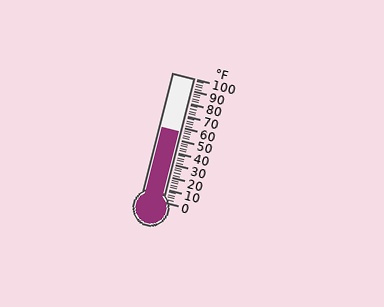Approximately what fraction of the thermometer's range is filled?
The thermometer is filled to approximately 55% of its range.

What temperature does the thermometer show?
The thermometer shows approximately 56°F.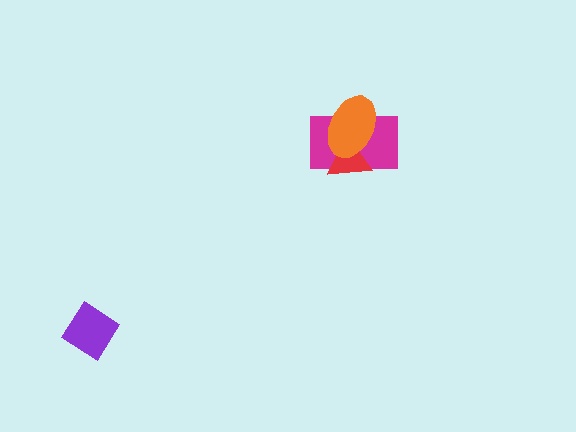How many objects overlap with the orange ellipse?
2 objects overlap with the orange ellipse.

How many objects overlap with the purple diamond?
0 objects overlap with the purple diamond.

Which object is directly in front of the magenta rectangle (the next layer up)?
The red triangle is directly in front of the magenta rectangle.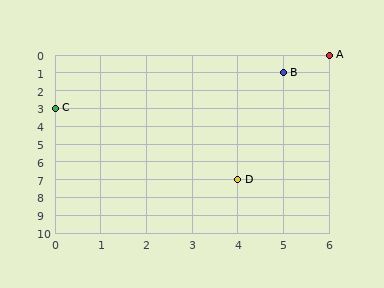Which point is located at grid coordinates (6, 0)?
Point A is at (6, 0).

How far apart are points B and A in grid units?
Points B and A are 1 column and 1 row apart (about 1.4 grid units diagonally).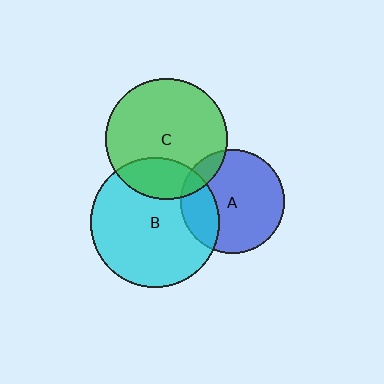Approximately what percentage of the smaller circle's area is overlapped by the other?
Approximately 25%.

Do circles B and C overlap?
Yes.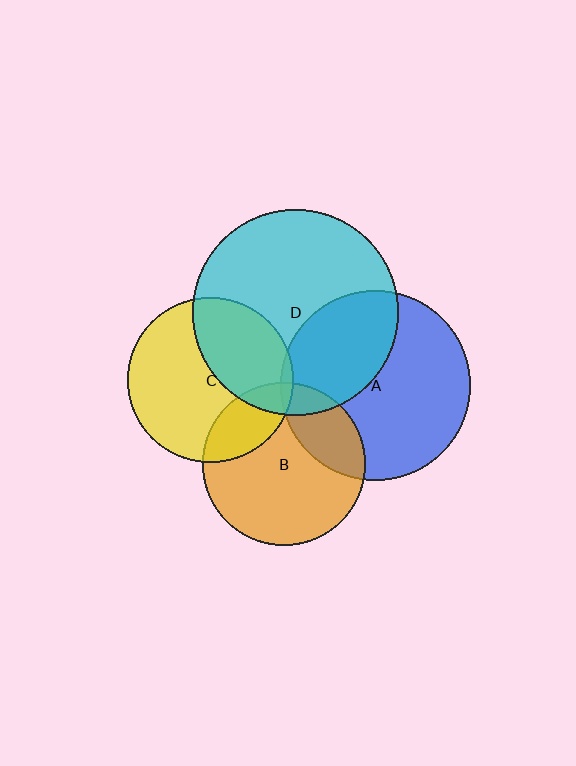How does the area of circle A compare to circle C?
Approximately 1.3 times.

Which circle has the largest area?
Circle D (cyan).